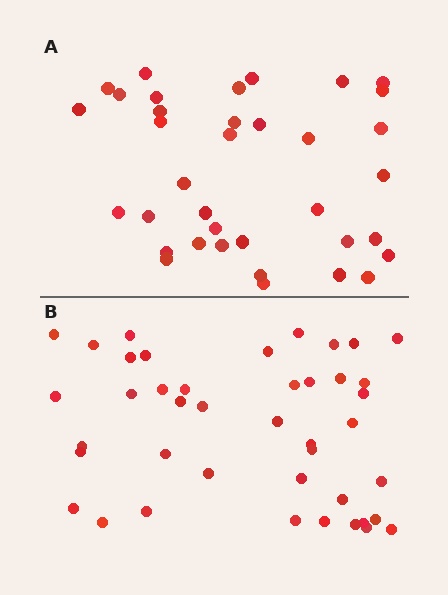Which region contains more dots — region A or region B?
Region B (the bottom region) has more dots.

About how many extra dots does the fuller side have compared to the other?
Region B has about 6 more dots than region A.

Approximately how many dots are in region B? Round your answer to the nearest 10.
About 40 dots. (The exact count is 42, which rounds to 40.)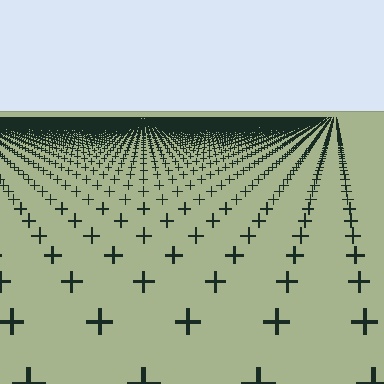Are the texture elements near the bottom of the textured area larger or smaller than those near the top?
Larger. Near the bottom, elements are closer to the viewer and appear at a bigger on-screen size.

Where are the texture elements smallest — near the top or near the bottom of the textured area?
Near the top.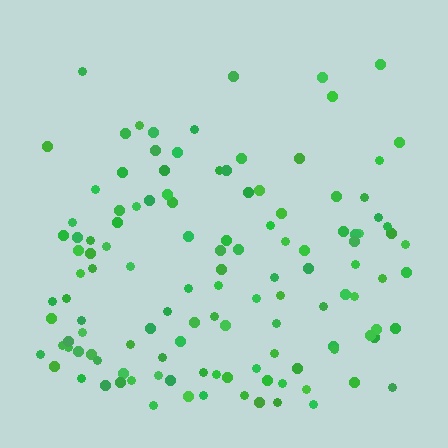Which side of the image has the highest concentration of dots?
The bottom.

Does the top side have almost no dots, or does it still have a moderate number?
Still a moderate number, just noticeably fewer than the bottom.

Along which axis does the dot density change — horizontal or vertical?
Vertical.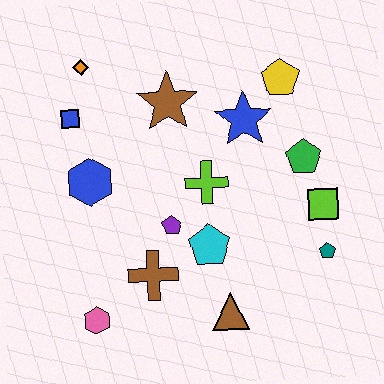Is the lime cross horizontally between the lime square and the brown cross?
Yes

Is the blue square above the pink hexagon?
Yes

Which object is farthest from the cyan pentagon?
The orange diamond is farthest from the cyan pentagon.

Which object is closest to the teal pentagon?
The lime square is closest to the teal pentagon.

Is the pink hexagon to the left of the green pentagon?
Yes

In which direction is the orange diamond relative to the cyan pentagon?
The orange diamond is above the cyan pentagon.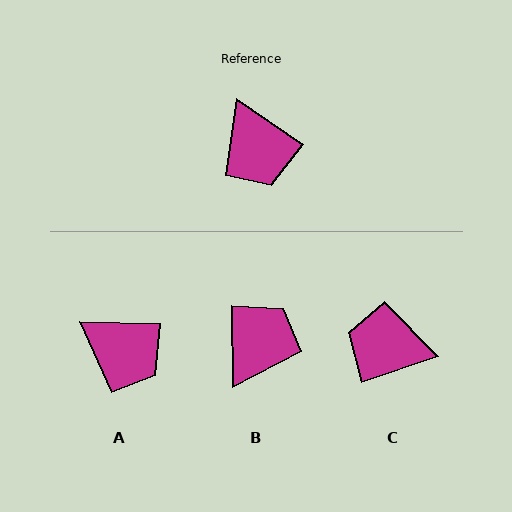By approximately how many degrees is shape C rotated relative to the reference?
Approximately 127 degrees clockwise.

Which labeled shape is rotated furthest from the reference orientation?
C, about 127 degrees away.